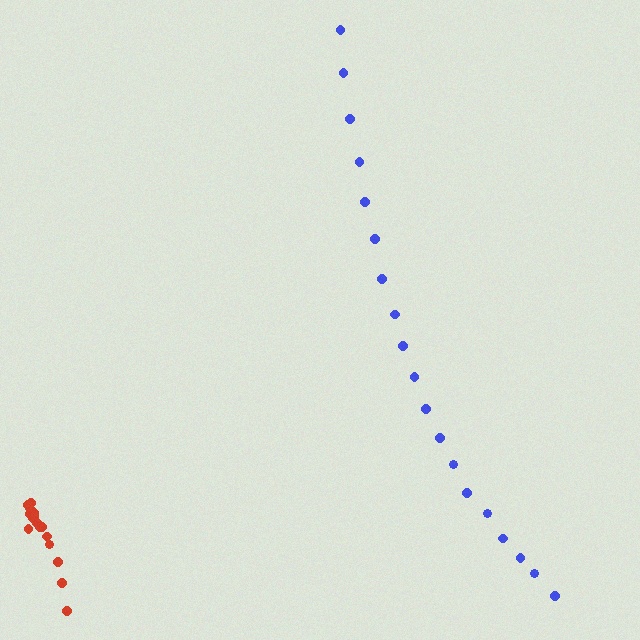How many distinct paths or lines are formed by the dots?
There are 2 distinct paths.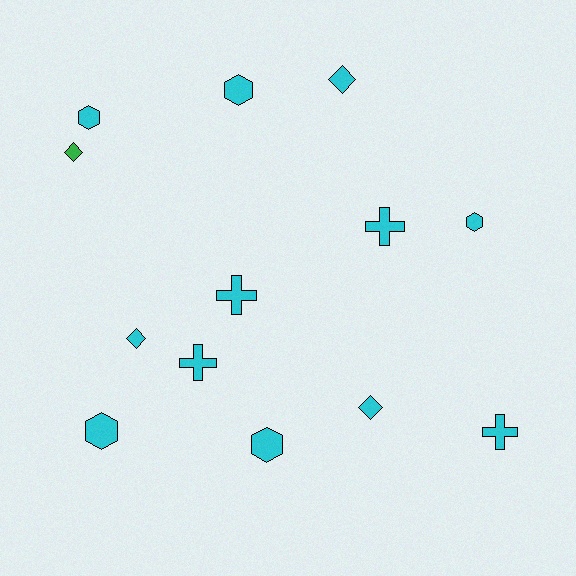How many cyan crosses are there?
There are 4 cyan crosses.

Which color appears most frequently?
Cyan, with 12 objects.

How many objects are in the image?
There are 13 objects.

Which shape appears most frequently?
Hexagon, with 5 objects.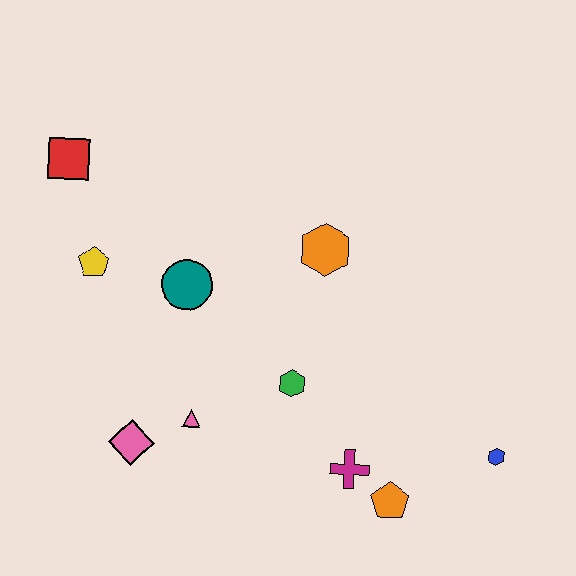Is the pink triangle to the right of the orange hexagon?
No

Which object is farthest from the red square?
The blue hexagon is farthest from the red square.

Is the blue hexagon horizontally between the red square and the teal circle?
No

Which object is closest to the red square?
The yellow pentagon is closest to the red square.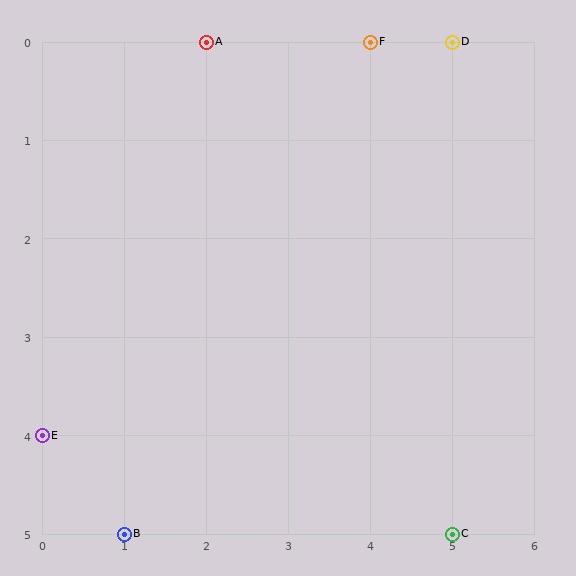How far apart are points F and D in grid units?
Points F and D are 1 column apart.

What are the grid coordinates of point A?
Point A is at grid coordinates (2, 0).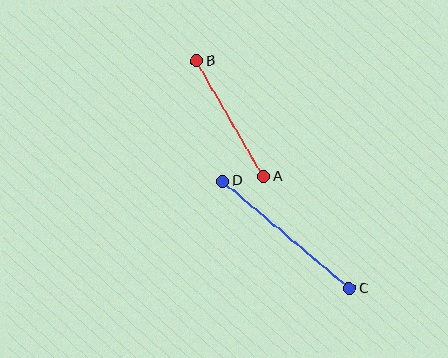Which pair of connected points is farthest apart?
Points C and D are farthest apart.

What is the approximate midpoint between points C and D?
The midpoint is at approximately (286, 235) pixels.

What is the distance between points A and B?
The distance is approximately 134 pixels.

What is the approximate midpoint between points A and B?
The midpoint is at approximately (230, 119) pixels.